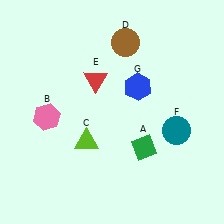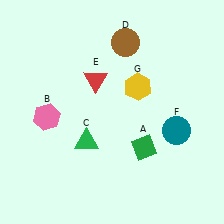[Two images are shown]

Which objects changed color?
C changed from lime to green. G changed from blue to yellow.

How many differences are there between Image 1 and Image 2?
There are 2 differences between the two images.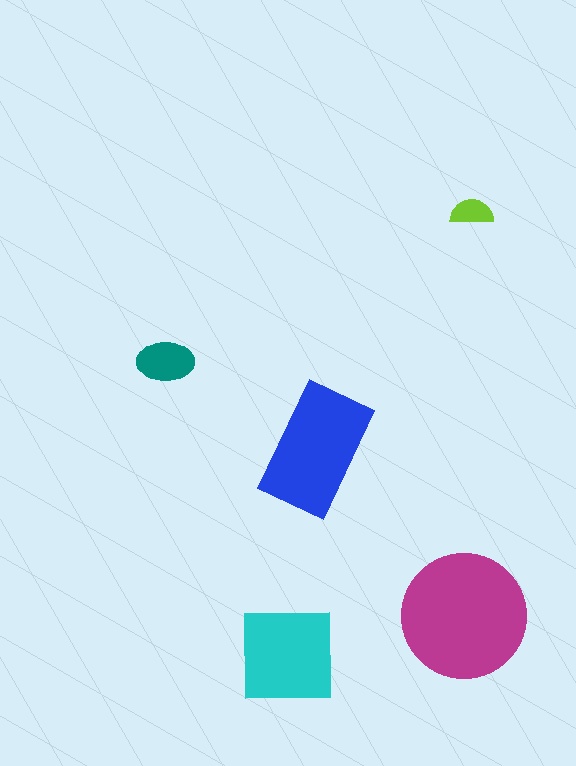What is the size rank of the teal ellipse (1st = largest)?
4th.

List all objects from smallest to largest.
The lime semicircle, the teal ellipse, the cyan square, the blue rectangle, the magenta circle.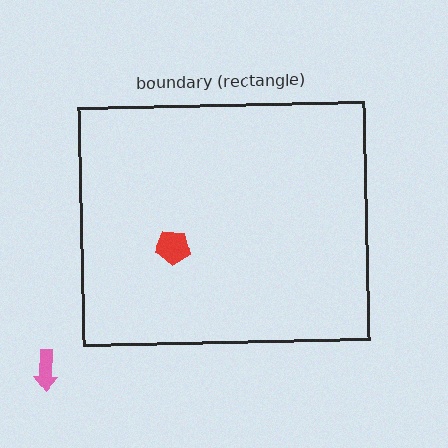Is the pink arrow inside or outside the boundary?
Outside.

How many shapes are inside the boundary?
1 inside, 1 outside.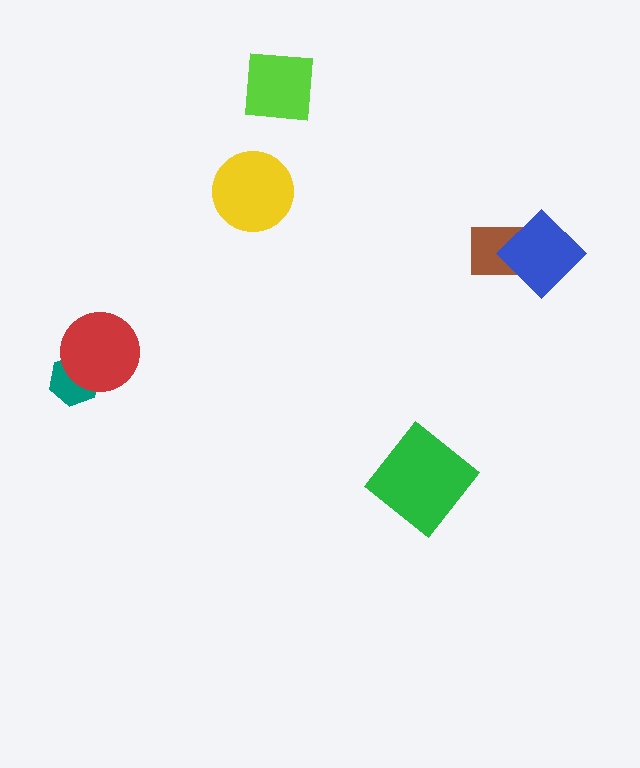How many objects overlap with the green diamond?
0 objects overlap with the green diamond.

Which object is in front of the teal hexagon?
The red circle is in front of the teal hexagon.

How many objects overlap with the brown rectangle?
1 object overlaps with the brown rectangle.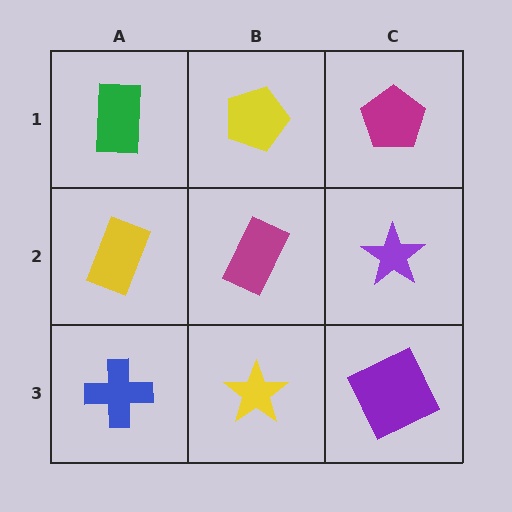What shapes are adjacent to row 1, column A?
A yellow rectangle (row 2, column A), a yellow pentagon (row 1, column B).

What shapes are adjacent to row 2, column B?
A yellow pentagon (row 1, column B), a yellow star (row 3, column B), a yellow rectangle (row 2, column A), a purple star (row 2, column C).